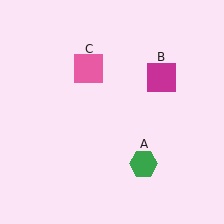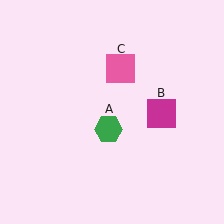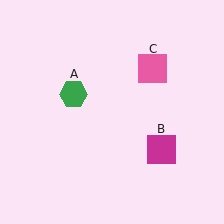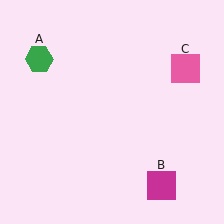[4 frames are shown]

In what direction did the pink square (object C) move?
The pink square (object C) moved right.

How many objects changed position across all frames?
3 objects changed position: green hexagon (object A), magenta square (object B), pink square (object C).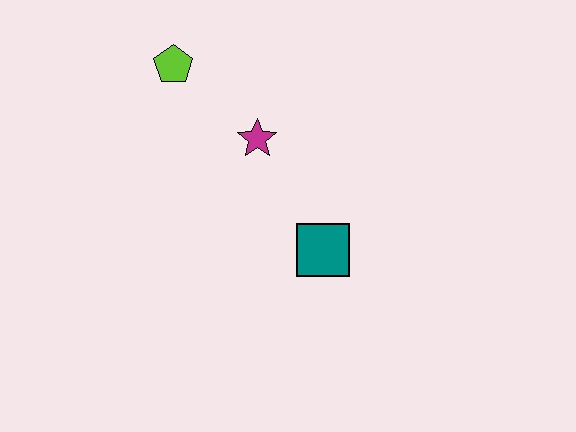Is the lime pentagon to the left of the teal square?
Yes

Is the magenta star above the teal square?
Yes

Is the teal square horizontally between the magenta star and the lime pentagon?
No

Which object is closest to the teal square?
The magenta star is closest to the teal square.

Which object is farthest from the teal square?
The lime pentagon is farthest from the teal square.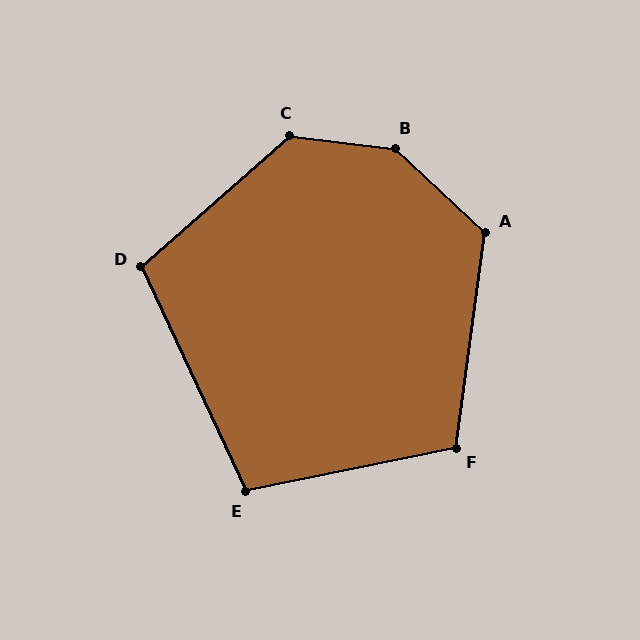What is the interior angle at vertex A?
Approximately 125 degrees (obtuse).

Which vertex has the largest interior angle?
B, at approximately 144 degrees.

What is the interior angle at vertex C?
Approximately 131 degrees (obtuse).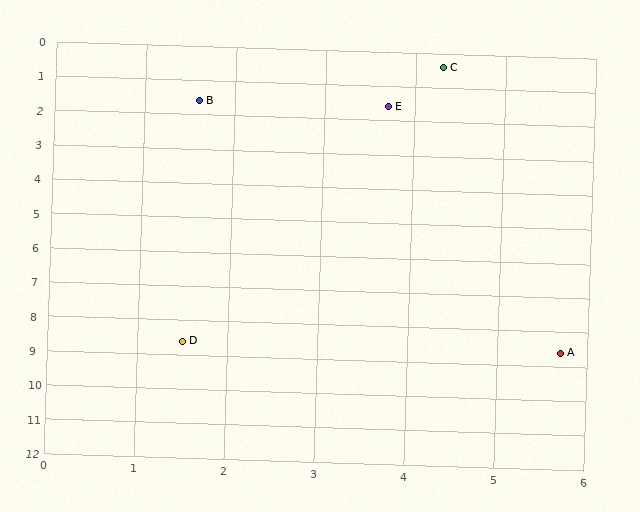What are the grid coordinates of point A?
Point A is at approximately (5.7, 8.6).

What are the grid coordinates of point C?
Point C is at approximately (4.3, 0.4).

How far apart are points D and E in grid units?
Points D and E are about 7.3 grid units apart.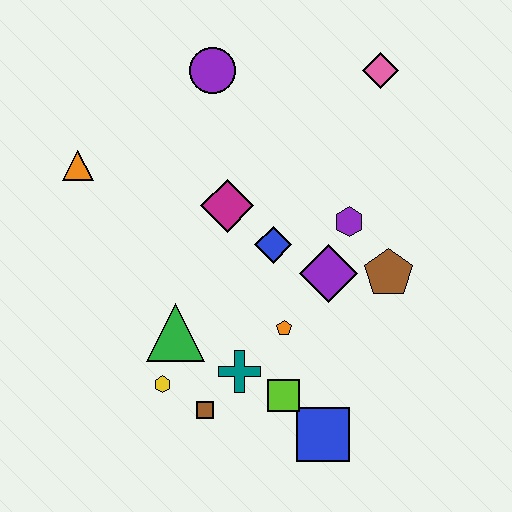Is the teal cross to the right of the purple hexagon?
No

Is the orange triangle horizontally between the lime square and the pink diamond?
No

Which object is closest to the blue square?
The lime square is closest to the blue square.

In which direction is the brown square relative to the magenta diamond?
The brown square is below the magenta diamond.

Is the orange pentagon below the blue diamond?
Yes